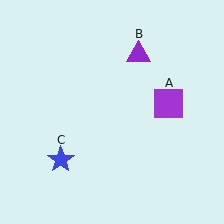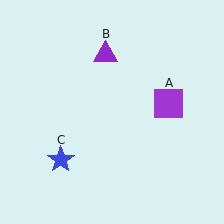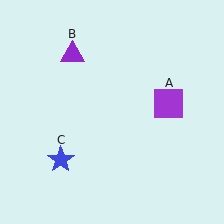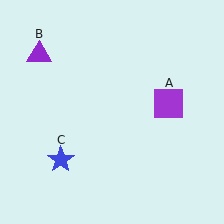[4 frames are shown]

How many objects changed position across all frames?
1 object changed position: purple triangle (object B).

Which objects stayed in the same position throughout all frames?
Purple square (object A) and blue star (object C) remained stationary.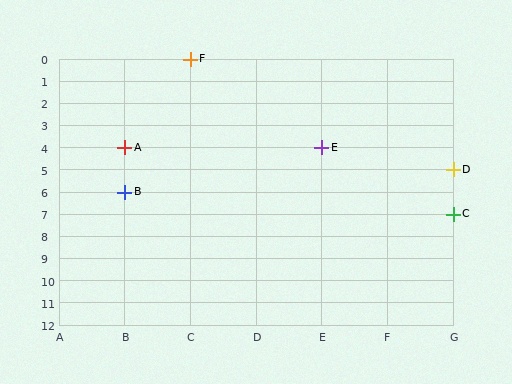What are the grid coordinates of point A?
Point A is at grid coordinates (B, 4).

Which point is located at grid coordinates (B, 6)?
Point B is at (B, 6).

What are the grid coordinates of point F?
Point F is at grid coordinates (C, 0).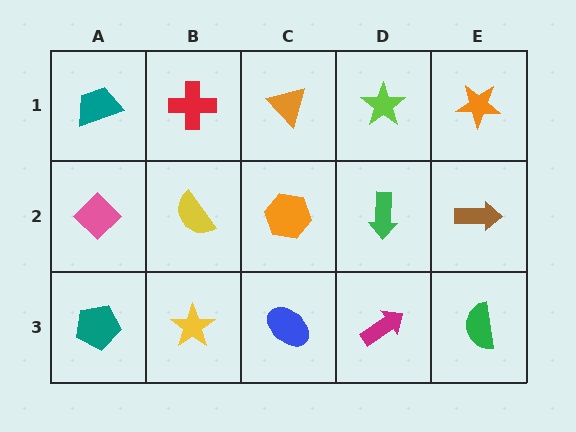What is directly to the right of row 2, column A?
A yellow semicircle.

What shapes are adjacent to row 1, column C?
An orange hexagon (row 2, column C), a red cross (row 1, column B), a lime star (row 1, column D).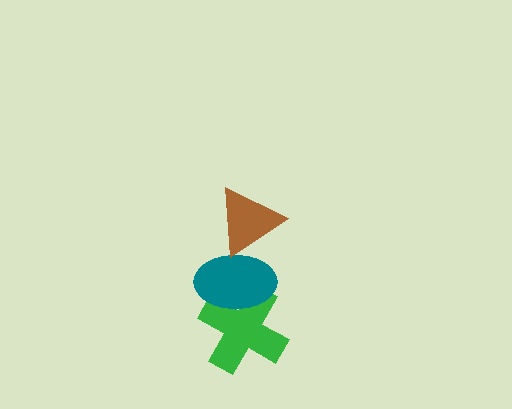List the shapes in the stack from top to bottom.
From top to bottom: the brown triangle, the teal ellipse, the green cross.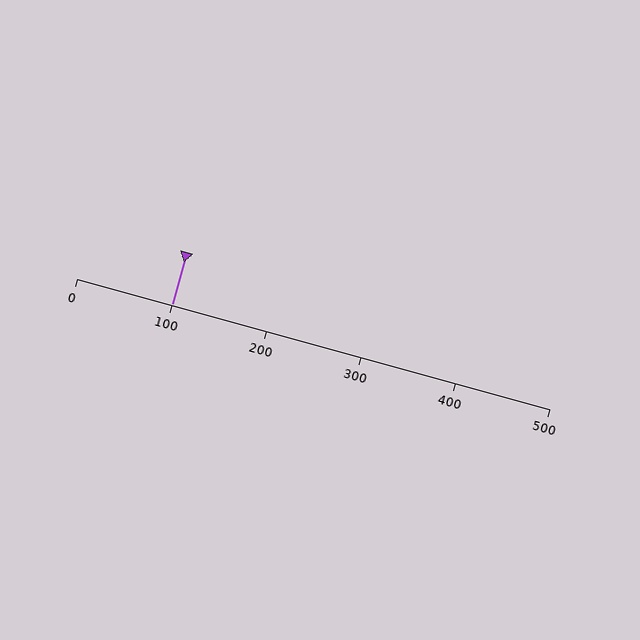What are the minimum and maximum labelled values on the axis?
The axis runs from 0 to 500.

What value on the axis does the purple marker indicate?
The marker indicates approximately 100.